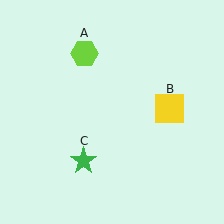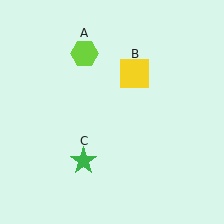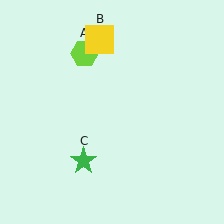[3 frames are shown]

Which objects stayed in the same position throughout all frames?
Lime hexagon (object A) and green star (object C) remained stationary.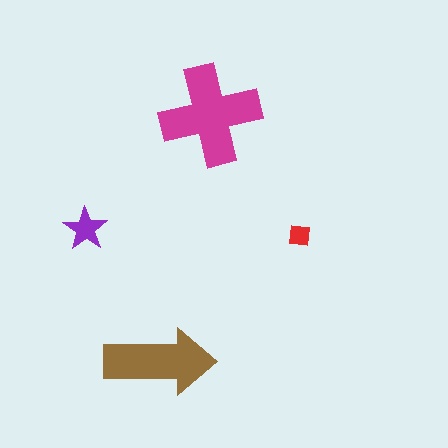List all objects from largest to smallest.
The magenta cross, the brown arrow, the purple star, the red square.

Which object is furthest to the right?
The red square is rightmost.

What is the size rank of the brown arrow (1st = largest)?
2nd.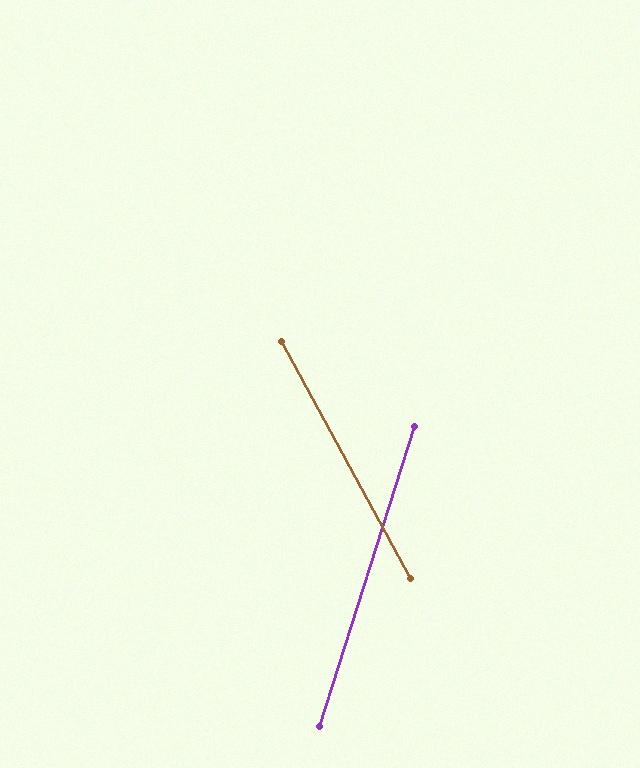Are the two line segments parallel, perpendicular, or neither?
Neither parallel nor perpendicular — they differ by about 46°.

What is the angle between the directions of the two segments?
Approximately 46 degrees.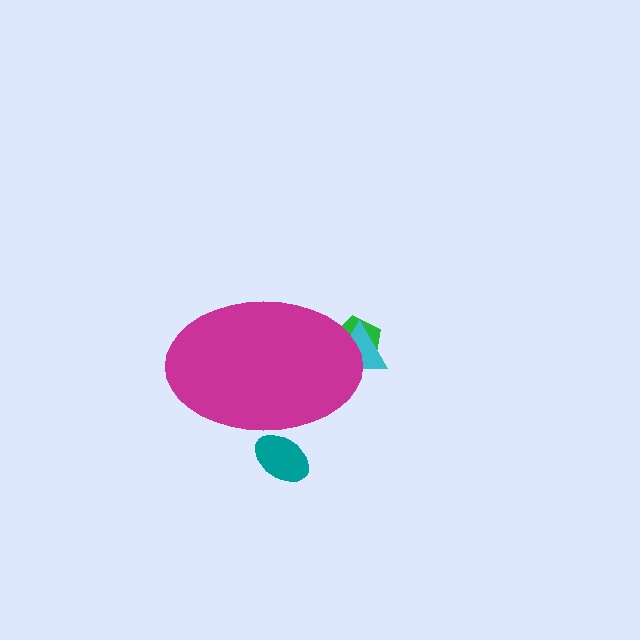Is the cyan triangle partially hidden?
Yes, the cyan triangle is partially hidden behind the magenta ellipse.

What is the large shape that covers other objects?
A magenta ellipse.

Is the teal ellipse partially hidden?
Yes, the teal ellipse is partially hidden behind the magenta ellipse.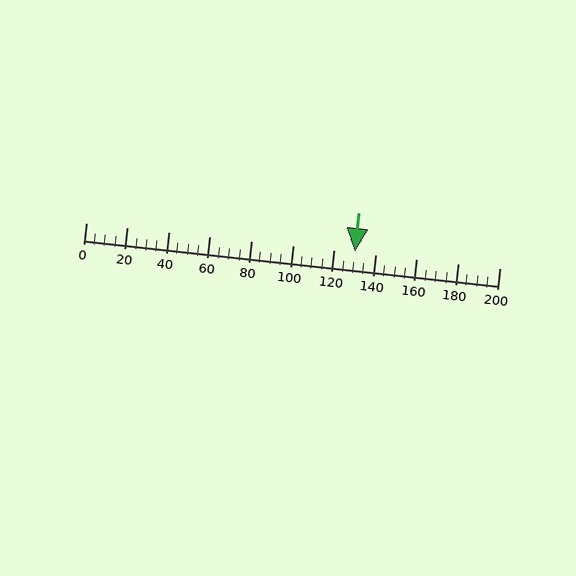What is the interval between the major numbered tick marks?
The major tick marks are spaced 20 units apart.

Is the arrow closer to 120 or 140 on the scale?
The arrow is closer to 140.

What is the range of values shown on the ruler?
The ruler shows values from 0 to 200.